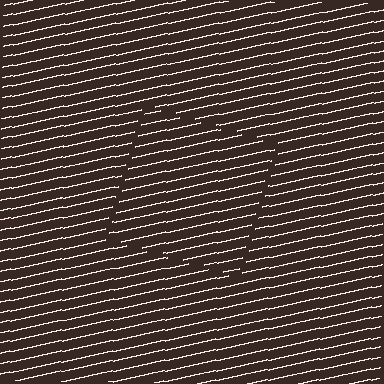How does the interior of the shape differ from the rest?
The interior of the shape contains the same grating, shifted by half a period — the contour is defined by the phase discontinuity where line-ends from the inner and outer gratings abut.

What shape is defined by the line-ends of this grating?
An illusory square. The interior of the shape contains the same grating, shifted by half a period — the contour is defined by the phase discontinuity where line-ends from the inner and outer gratings abut.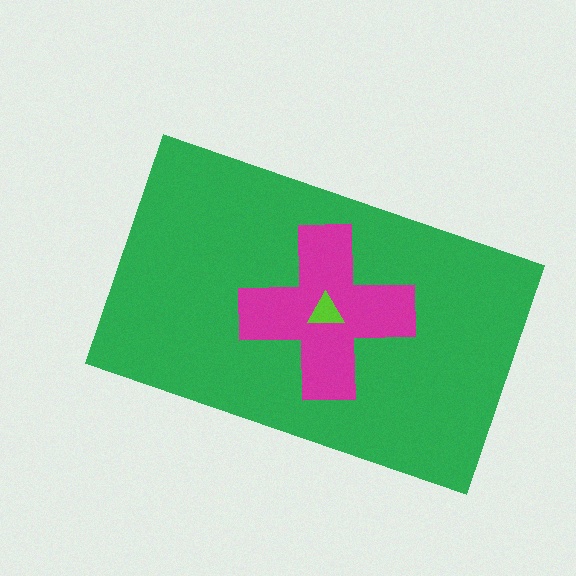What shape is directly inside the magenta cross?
The lime triangle.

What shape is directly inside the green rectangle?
The magenta cross.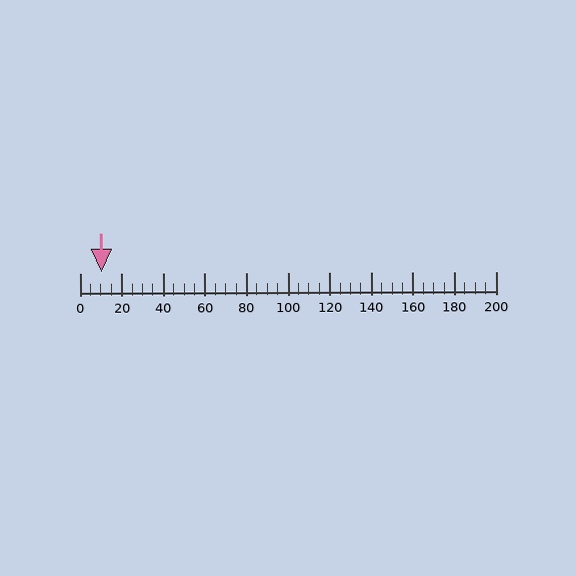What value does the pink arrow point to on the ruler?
The pink arrow points to approximately 10.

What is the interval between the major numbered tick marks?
The major tick marks are spaced 20 units apart.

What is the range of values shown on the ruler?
The ruler shows values from 0 to 200.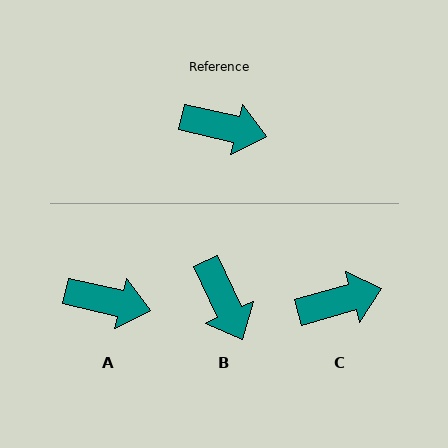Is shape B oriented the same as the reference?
No, it is off by about 52 degrees.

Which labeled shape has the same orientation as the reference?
A.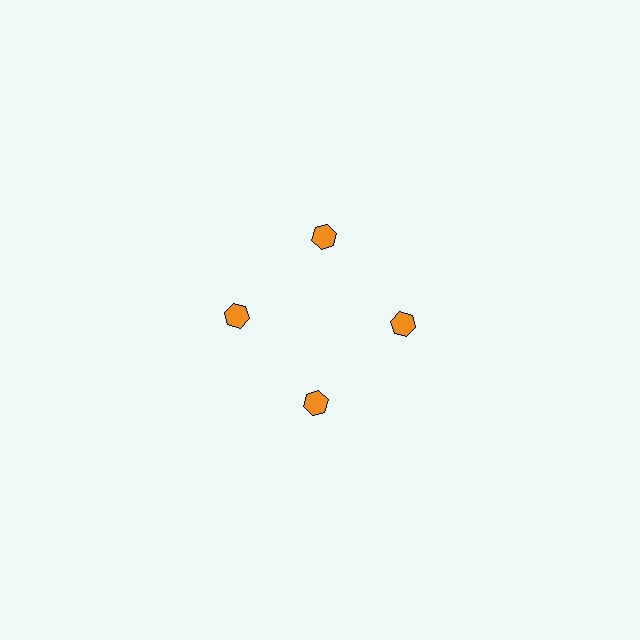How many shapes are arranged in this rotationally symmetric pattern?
There are 4 shapes, arranged in 4 groups of 1.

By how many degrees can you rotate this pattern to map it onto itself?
The pattern maps onto itself every 90 degrees of rotation.